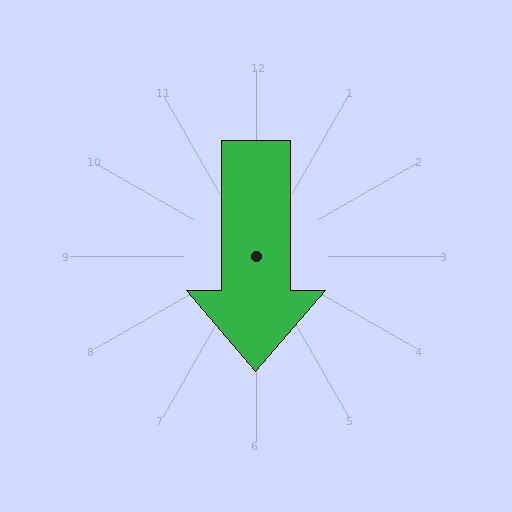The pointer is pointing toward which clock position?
Roughly 6 o'clock.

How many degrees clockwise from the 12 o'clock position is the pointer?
Approximately 180 degrees.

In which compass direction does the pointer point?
South.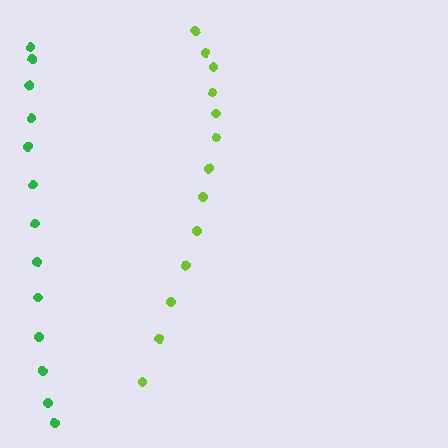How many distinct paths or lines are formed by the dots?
There are 2 distinct paths.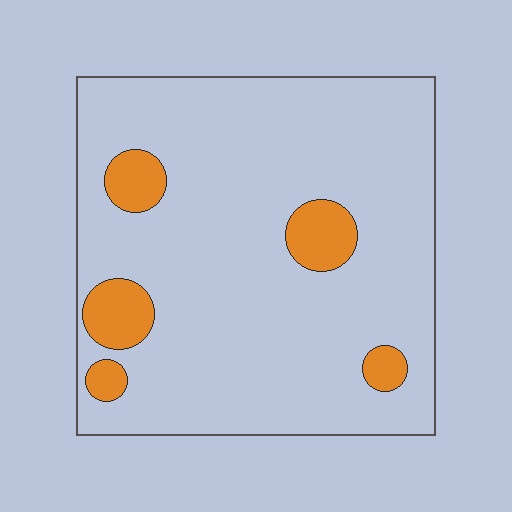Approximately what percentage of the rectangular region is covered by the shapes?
Approximately 10%.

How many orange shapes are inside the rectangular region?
5.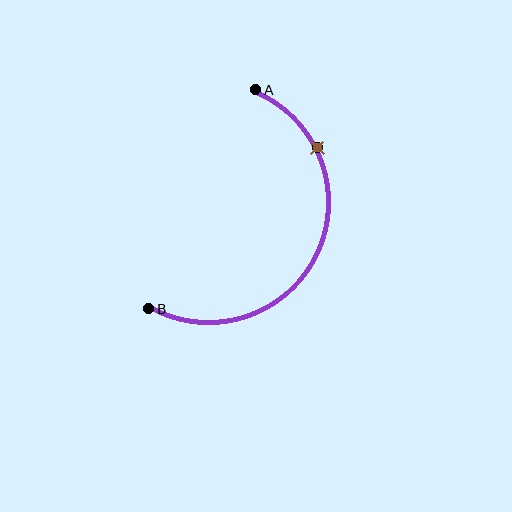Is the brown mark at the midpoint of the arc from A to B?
No. The brown mark lies on the arc but is closer to endpoint A. The arc midpoint would be at the point on the curve equidistant along the arc from both A and B.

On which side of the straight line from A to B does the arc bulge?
The arc bulges to the right of the straight line connecting A and B.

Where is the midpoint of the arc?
The arc midpoint is the point on the curve farthest from the straight line joining A and B. It sits to the right of that line.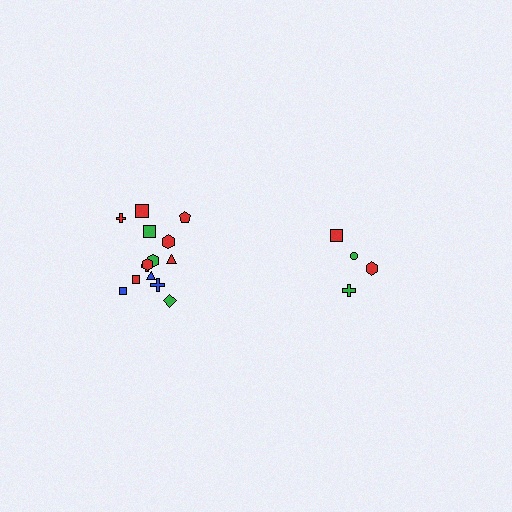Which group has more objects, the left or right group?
The left group.